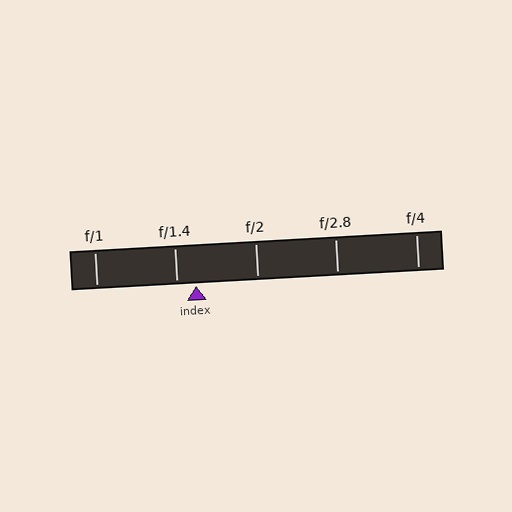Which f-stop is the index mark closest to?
The index mark is closest to f/1.4.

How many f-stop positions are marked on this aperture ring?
There are 5 f-stop positions marked.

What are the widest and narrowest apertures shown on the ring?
The widest aperture shown is f/1 and the narrowest is f/4.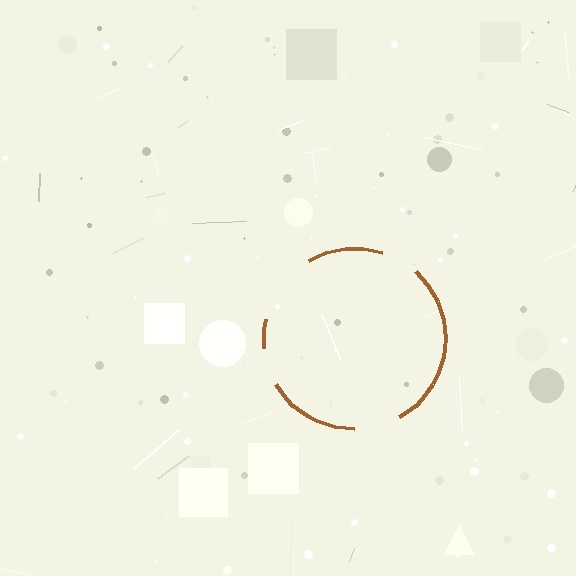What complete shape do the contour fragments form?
The contour fragments form a circle.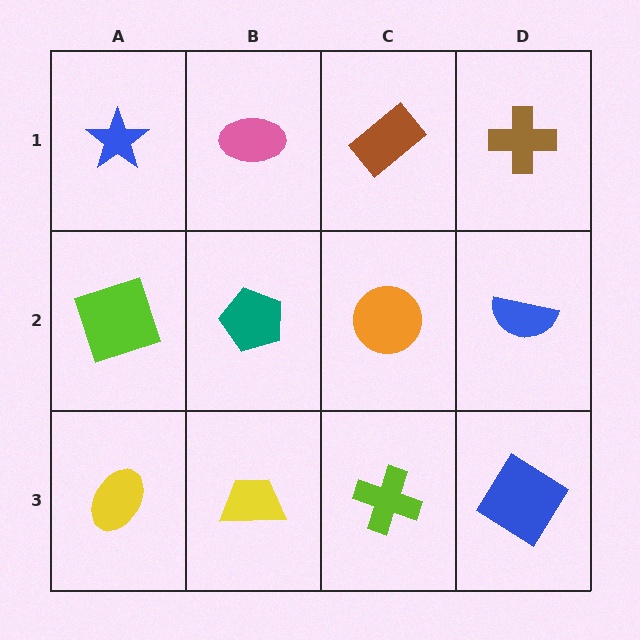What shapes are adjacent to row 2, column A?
A blue star (row 1, column A), a yellow ellipse (row 3, column A), a teal pentagon (row 2, column B).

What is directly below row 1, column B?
A teal pentagon.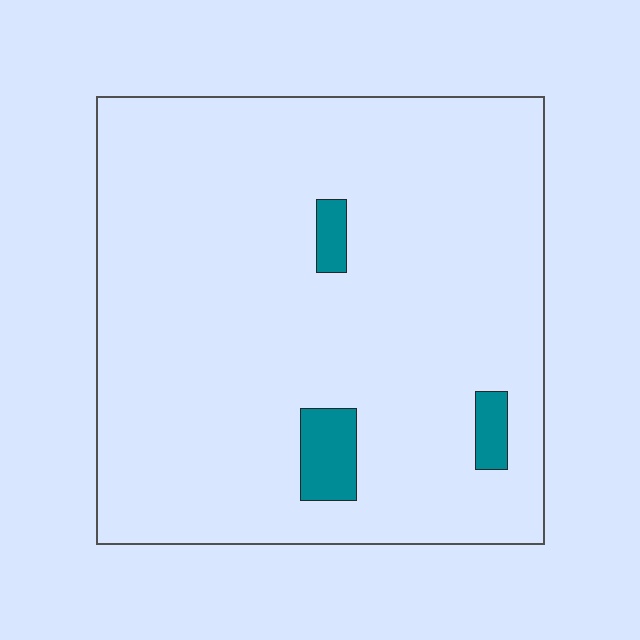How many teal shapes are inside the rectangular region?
3.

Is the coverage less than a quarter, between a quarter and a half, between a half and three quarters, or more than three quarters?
Less than a quarter.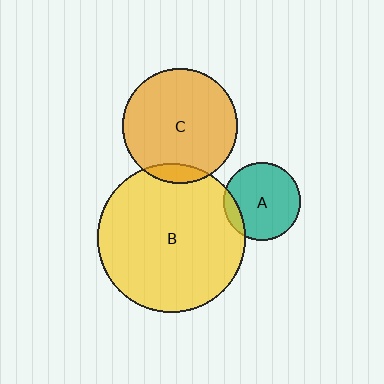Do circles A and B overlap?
Yes.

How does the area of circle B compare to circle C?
Approximately 1.7 times.